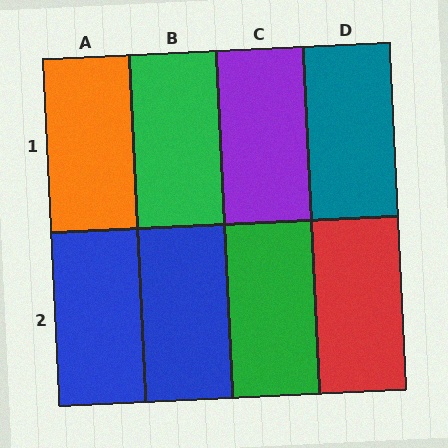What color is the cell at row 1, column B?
Green.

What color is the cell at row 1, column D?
Teal.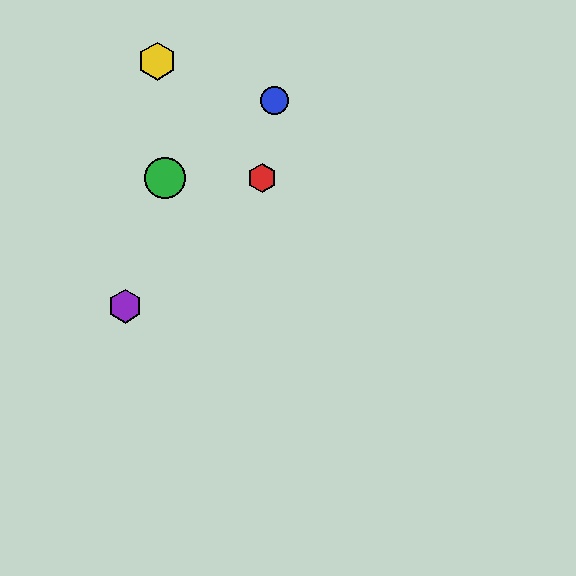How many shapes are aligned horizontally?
2 shapes (the red hexagon, the green circle) are aligned horizontally.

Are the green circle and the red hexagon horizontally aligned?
Yes, both are at y≈178.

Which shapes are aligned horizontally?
The red hexagon, the green circle are aligned horizontally.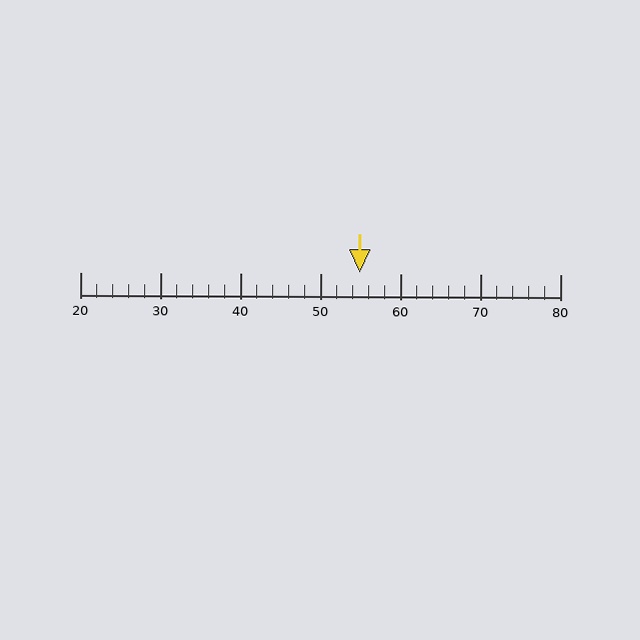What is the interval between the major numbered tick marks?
The major tick marks are spaced 10 units apart.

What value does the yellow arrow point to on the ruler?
The yellow arrow points to approximately 55.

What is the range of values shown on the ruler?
The ruler shows values from 20 to 80.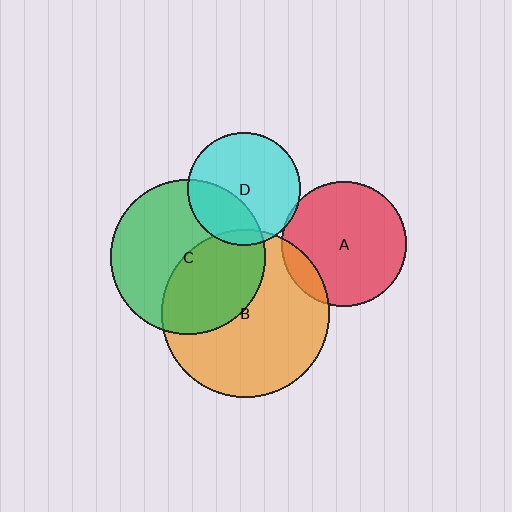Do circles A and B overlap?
Yes.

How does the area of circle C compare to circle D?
Approximately 1.9 times.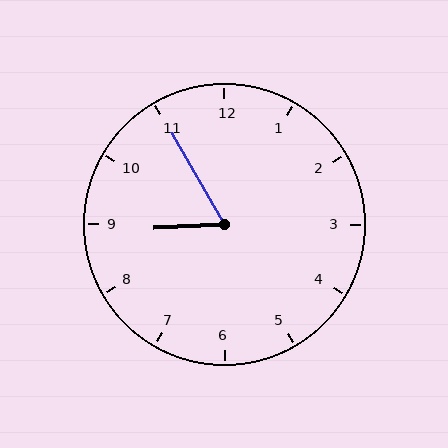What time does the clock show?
8:55.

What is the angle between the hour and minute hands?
Approximately 62 degrees.